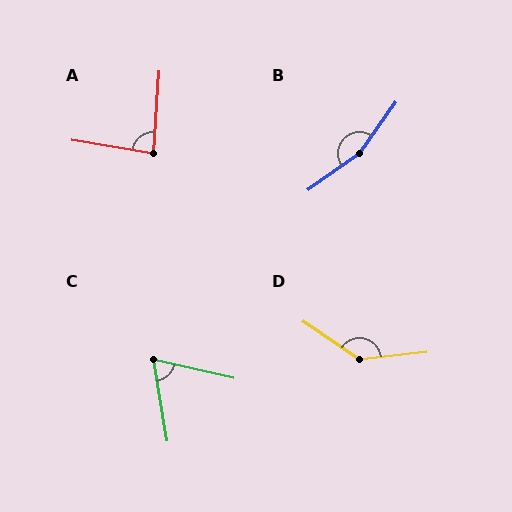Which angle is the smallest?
C, at approximately 68 degrees.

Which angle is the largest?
B, at approximately 161 degrees.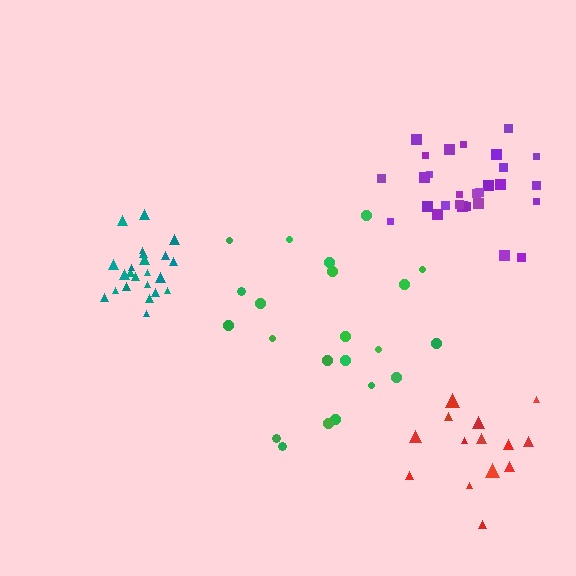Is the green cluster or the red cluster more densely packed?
Red.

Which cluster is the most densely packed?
Teal.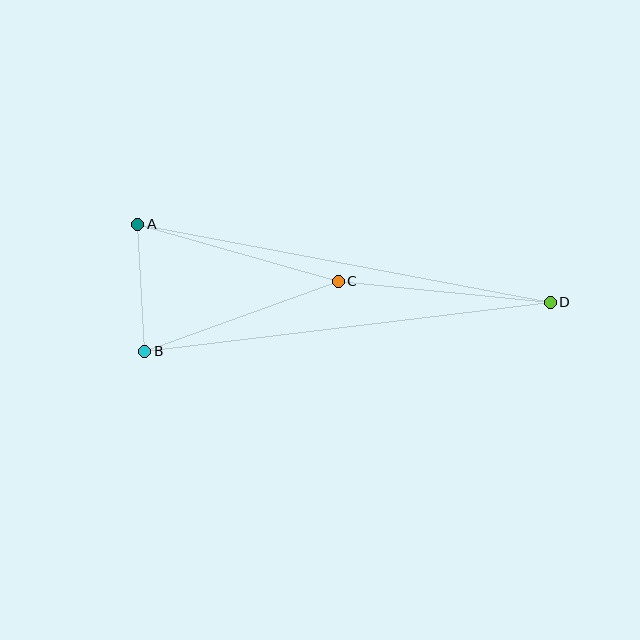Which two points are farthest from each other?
Points A and D are farthest from each other.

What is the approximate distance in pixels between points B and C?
The distance between B and C is approximately 205 pixels.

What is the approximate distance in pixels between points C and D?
The distance between C and D is approximately 213 pixels.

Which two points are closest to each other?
Points A and B are closest to each other.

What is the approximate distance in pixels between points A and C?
The distance between A and C is approximately 208 pixels.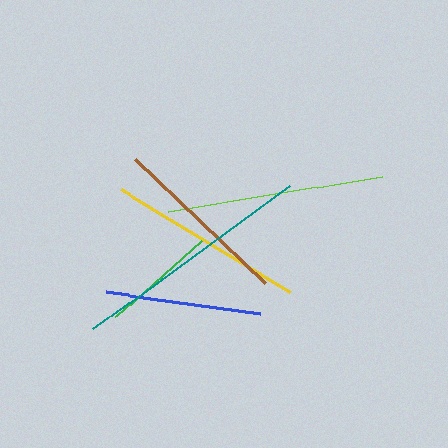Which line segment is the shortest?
The green line is the shortest at approximately 116 pixels.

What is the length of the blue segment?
The blue segment is approximately 155 pixels long.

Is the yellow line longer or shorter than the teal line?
The teal line is longer than the yellow line.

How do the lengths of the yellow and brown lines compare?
The yellow and brown lines are approximately the same length.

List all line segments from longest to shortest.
From longest to shortest: teal, lime, yellow, brown, blue, green.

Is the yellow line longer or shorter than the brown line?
The yellow line is longer than the brown line.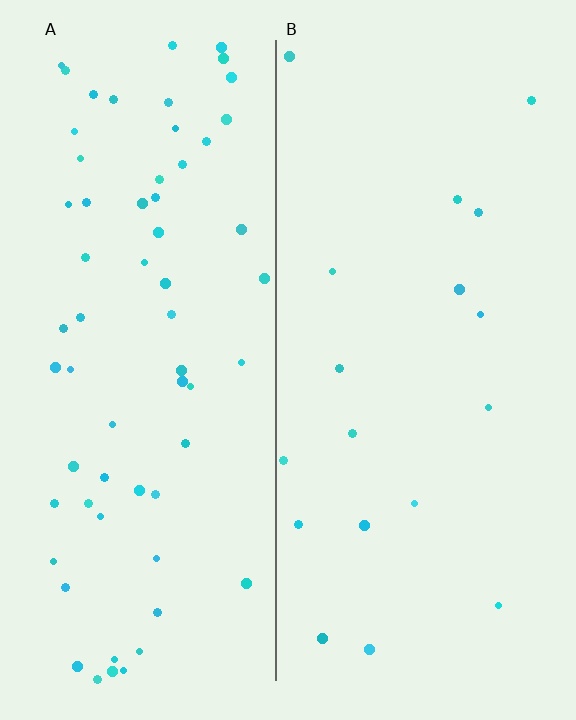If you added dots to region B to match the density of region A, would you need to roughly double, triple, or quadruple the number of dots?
Approximately quadruple.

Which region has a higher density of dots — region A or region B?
A (the left).